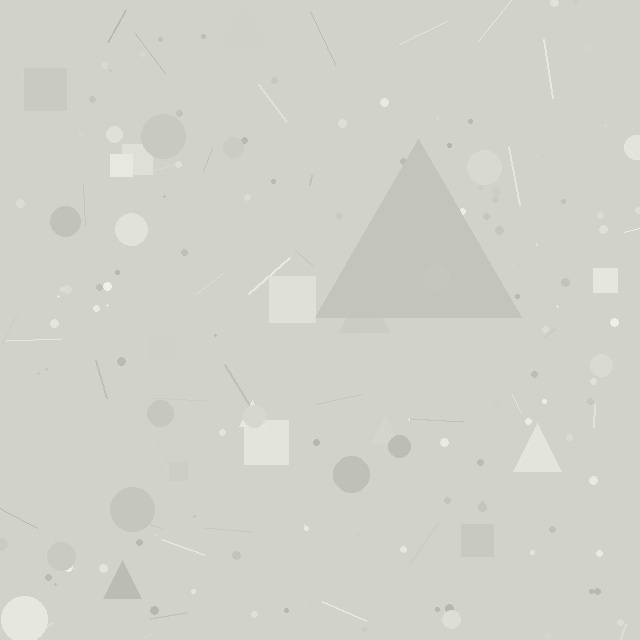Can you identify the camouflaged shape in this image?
The camouflaged shape is a triangle.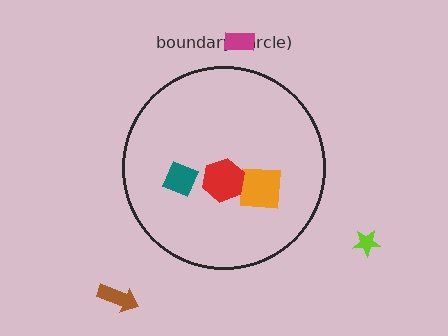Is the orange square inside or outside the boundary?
Inside.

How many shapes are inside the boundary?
3 inside, 3 outside.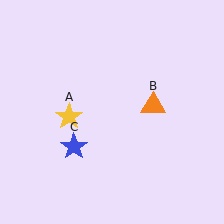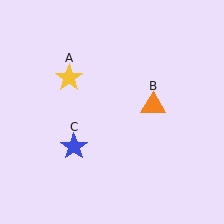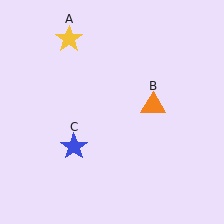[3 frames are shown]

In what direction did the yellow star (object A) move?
The yellow star (object A) moved up.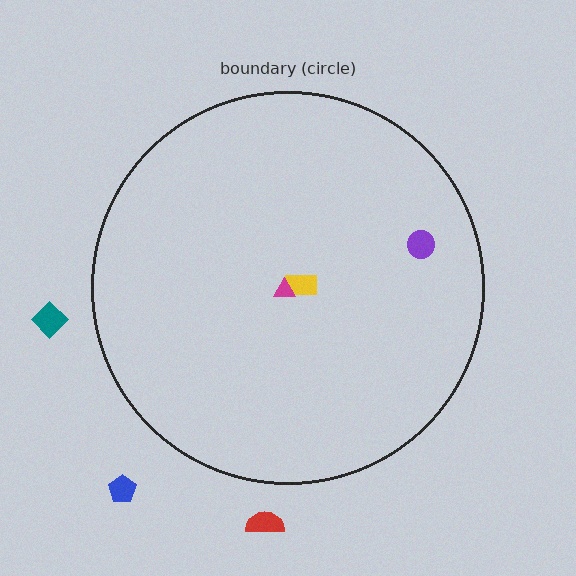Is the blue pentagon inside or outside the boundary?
Outside.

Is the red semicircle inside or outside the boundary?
Outside.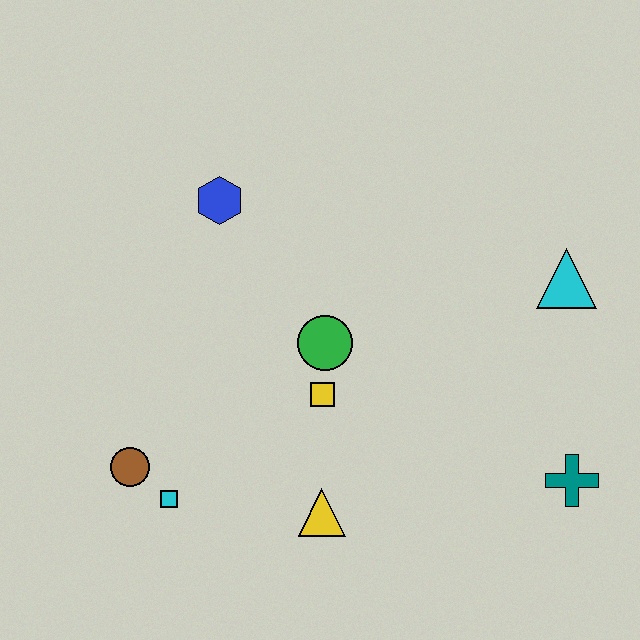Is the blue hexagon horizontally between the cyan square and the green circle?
Yes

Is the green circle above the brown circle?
Yes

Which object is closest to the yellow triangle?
The yellow square is closest to the yellow triangle.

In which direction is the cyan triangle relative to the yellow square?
The cyan triangle is to the right of the yellow square.